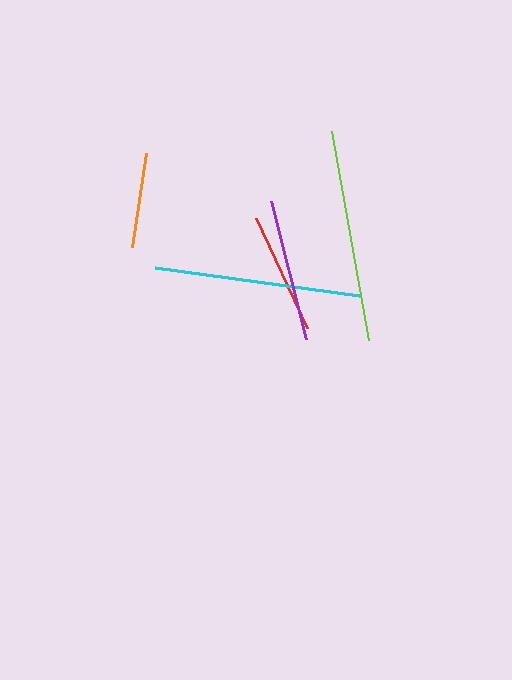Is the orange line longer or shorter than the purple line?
The purple line is longer than the orange line.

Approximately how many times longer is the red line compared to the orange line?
The red line is approximately 1.3 times the length of the orange line.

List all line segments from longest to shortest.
From longest to shortest: lime, cyan, purple, red, orange.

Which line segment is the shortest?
The orange line is the shortest at approximately 95 pixels.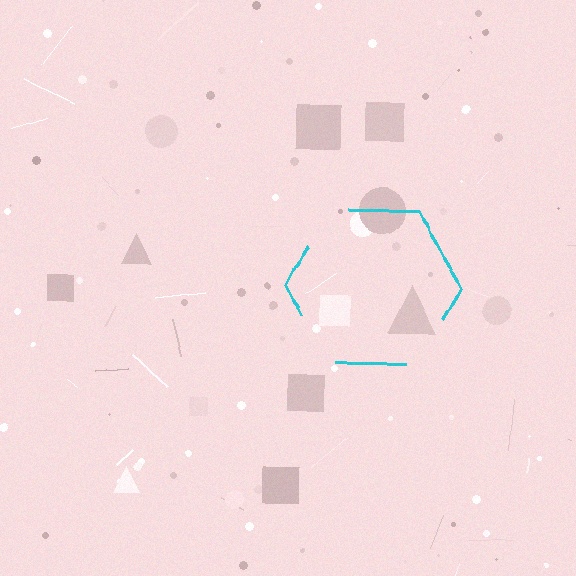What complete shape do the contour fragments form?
The contour fragments form a hexagon.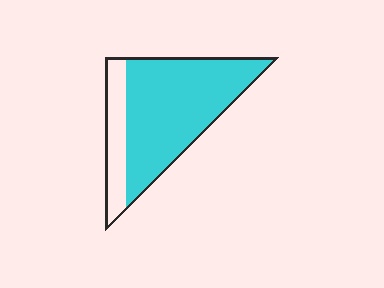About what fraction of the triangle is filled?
About three quarters (3/4).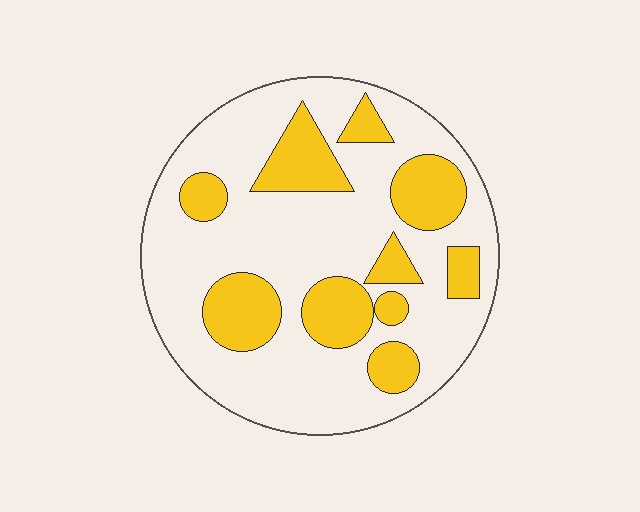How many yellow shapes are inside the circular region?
10.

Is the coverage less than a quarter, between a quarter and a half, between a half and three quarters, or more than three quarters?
Between a quarter and a half.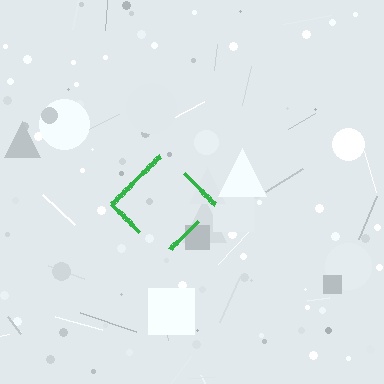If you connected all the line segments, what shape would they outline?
They would outline a diamond.